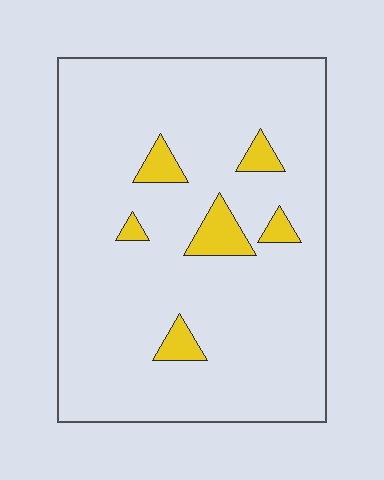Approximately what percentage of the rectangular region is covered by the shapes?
Approximately 10%.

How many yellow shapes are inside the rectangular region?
6.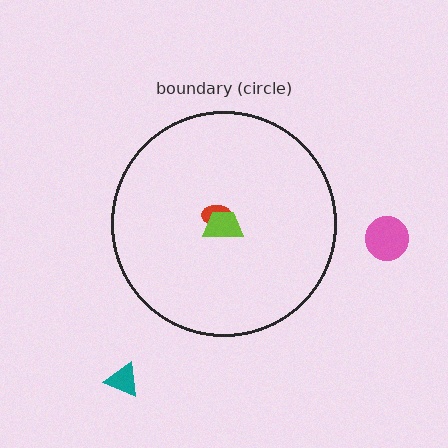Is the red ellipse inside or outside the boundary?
Inside.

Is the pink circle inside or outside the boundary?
Outside.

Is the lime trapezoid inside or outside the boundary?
Inside.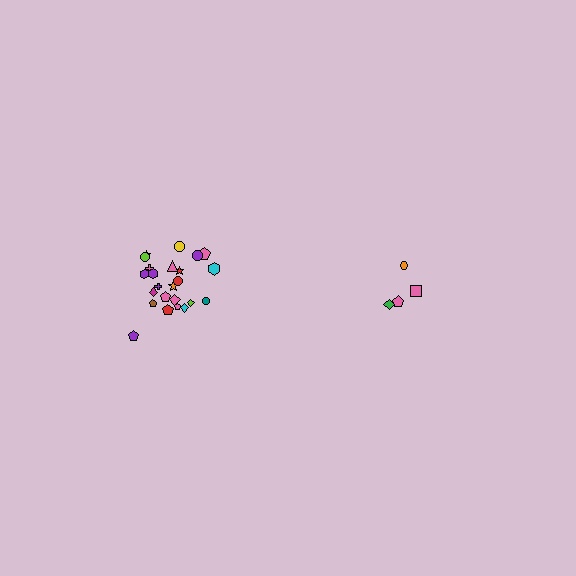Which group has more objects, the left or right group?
The left group.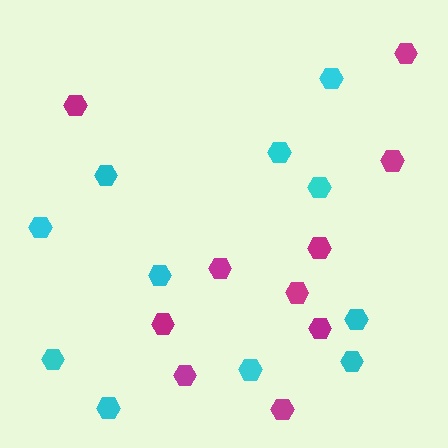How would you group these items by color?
There are 2 groups: one group of cyan hexagons (11) and one group of magenta hexagons (10).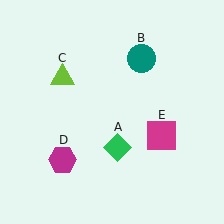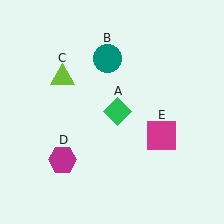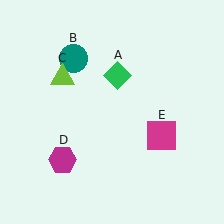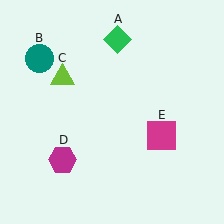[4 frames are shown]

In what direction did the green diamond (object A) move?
The green diamond (object A) moved up.